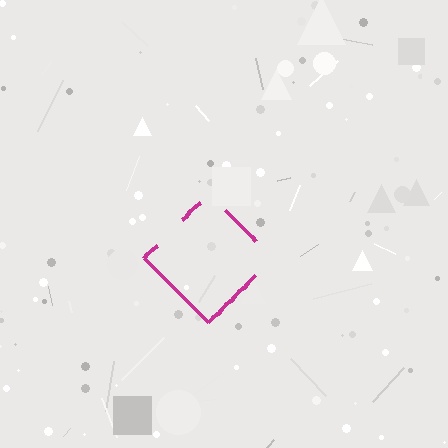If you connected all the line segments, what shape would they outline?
They would outline a diamond.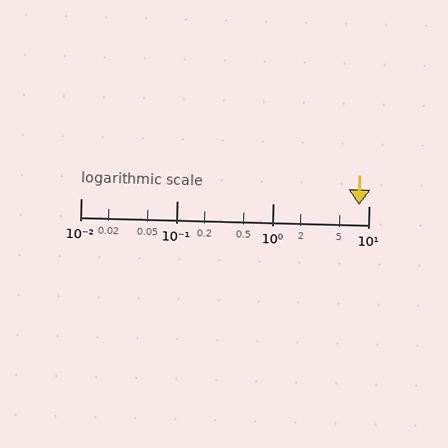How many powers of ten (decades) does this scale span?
The scale spans 3 decades, from 0.01 to 10.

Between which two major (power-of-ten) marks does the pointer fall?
The pointer is between 1 and 10.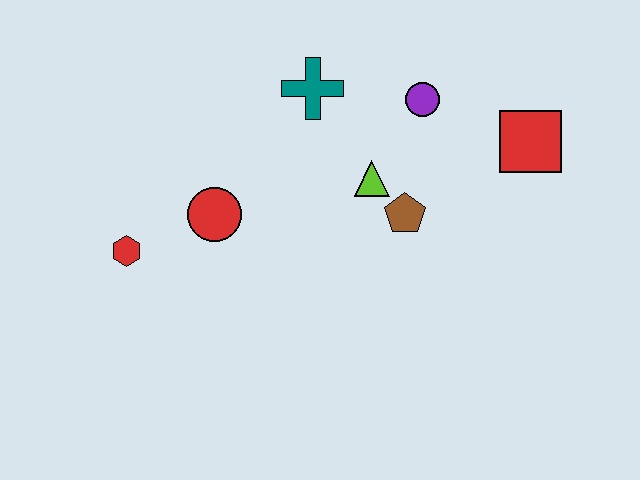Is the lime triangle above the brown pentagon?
Yes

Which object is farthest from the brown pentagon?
The red hexagon is farthest from the brown pentagon.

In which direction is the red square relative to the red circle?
The red square is to the right of the red circle.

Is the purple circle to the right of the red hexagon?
Yes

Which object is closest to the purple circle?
The lime triangle is closest to the purple circle.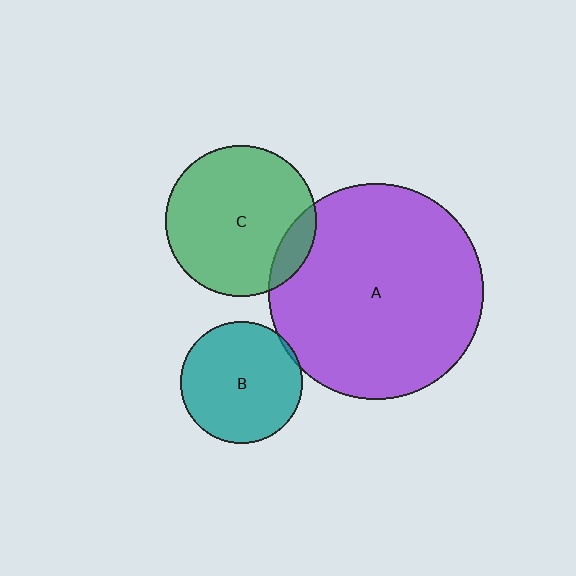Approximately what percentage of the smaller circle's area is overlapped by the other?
Approximately 5%.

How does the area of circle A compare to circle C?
Approximately 2.0 times.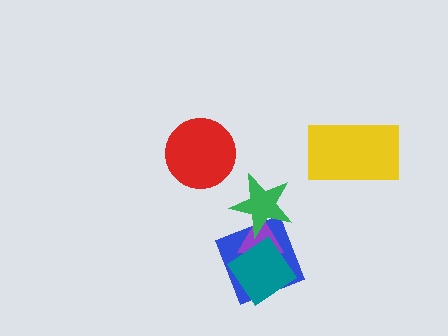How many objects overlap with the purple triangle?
3 objects overlap with the purple triangle.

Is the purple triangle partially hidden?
Yes, it is partially covered by another shape.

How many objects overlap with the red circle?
0 objects overlap with the red circle.